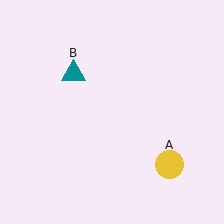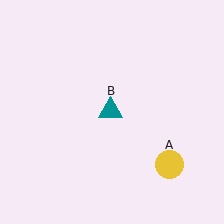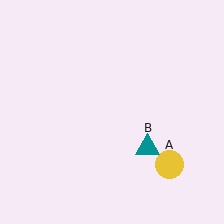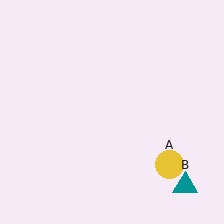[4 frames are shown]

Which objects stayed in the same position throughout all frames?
Yellow circle (object A) remained stationary.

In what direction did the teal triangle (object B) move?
The teal triangle (object B) moved down and to the right.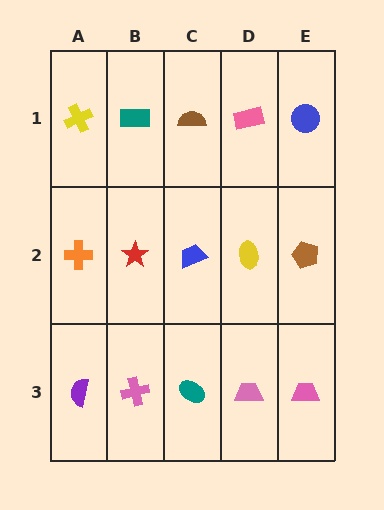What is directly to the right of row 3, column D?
A pink trapezoid.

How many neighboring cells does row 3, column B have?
3.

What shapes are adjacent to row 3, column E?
A brown pentagon (row 2, column E), a pink trapezoid (row 3, column D).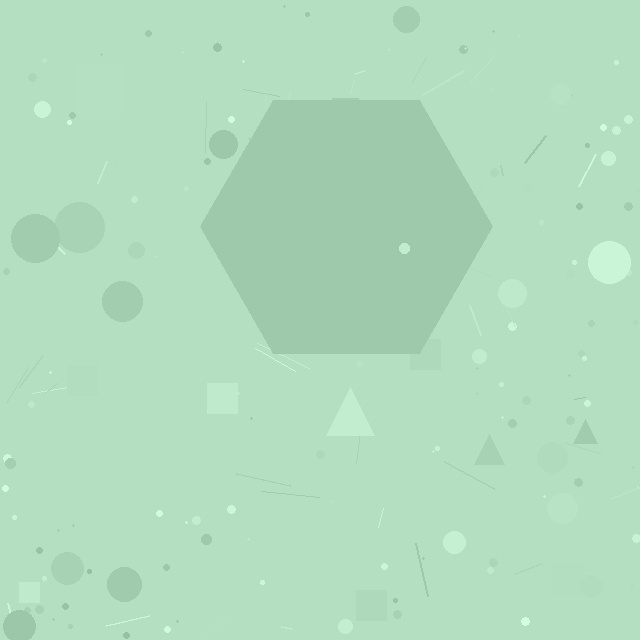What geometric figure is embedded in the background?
A hexagon is embedded in the background.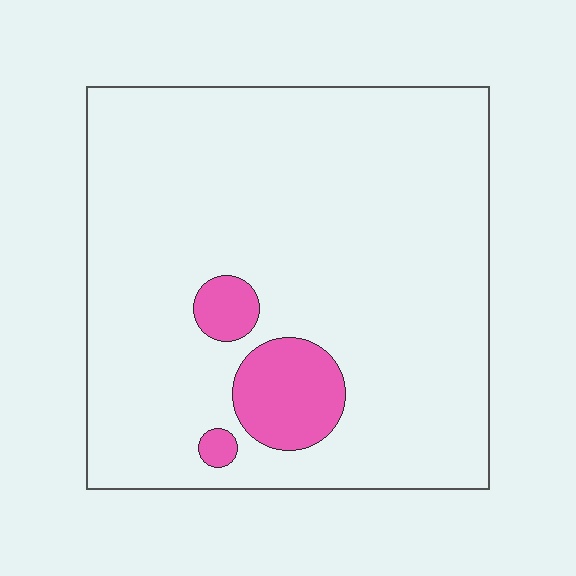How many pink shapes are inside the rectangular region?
3.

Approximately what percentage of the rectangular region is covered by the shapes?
Approximately 10%.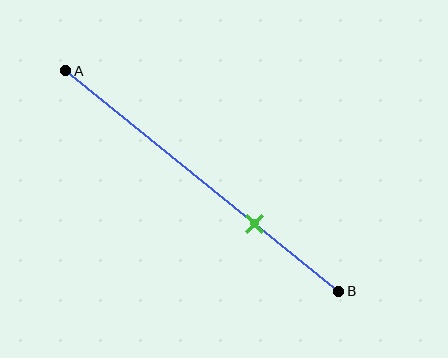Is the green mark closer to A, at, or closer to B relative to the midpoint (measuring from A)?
The green mark is closer to point B than the midpoint of segment AB.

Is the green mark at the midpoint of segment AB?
No, the mark is at about 70% from A, not at the 50% midpoint.